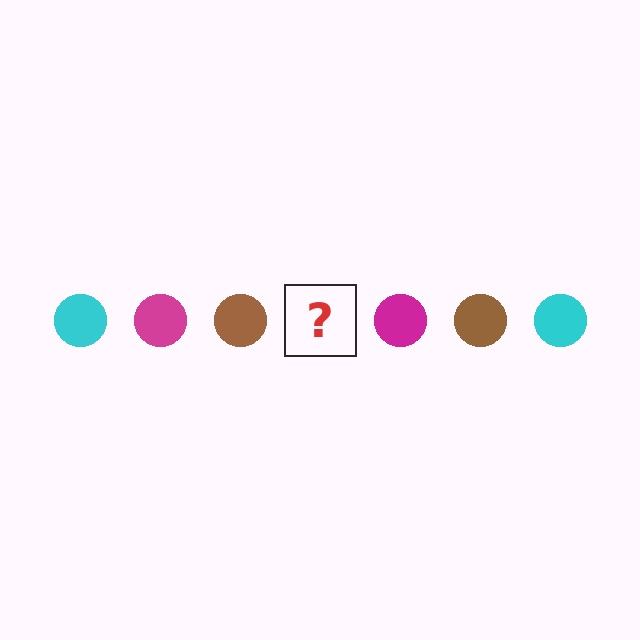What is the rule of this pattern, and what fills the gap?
The rule is that the pattern cycles through cyan, magenta, brown circles. The gap should be filled with a cyan circle.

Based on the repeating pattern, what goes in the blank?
The blank should be a cyan circle.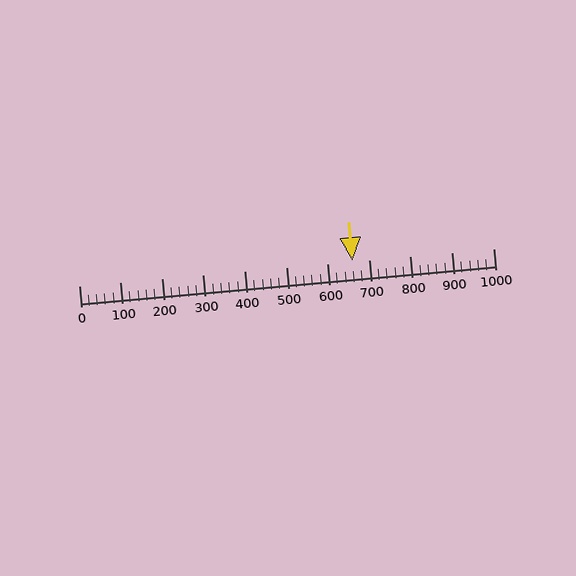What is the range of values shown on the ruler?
The ruler shows values from 0 to 1000.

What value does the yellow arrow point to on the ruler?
The yellow arrow points to approximately 660.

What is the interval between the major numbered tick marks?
The major tick marks are spaced 100 units apart.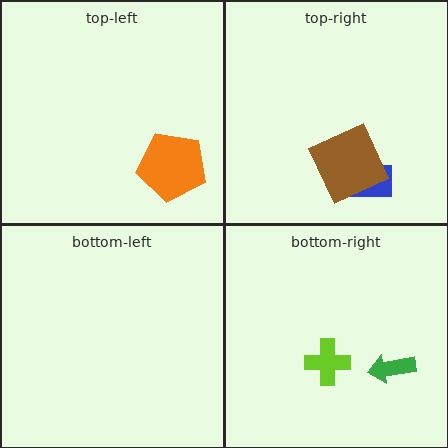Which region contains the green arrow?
The bottom-right region.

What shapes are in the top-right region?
The blue rectangle, the brown square.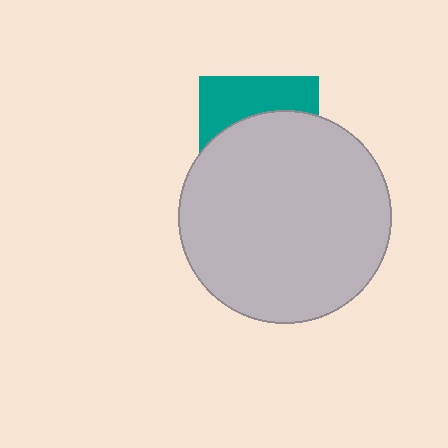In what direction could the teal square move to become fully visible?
The teal square could move up. That would shift it out from behind the light gray circle entirely.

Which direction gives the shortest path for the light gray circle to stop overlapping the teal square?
Moving down gives the shortest separation.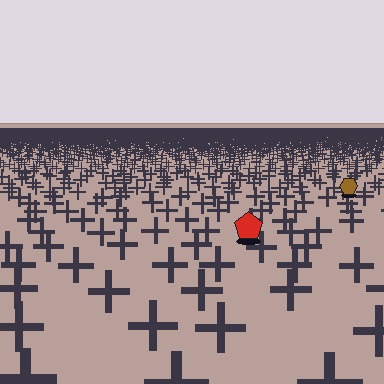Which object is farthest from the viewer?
The brown hexagon is farthest from the viewer. It appears smaller and the ground texture around it is denser.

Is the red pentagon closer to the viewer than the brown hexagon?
Yes. The red pentagon is closer — you can tell from the texture gradient: the ground texture is coarser near it.